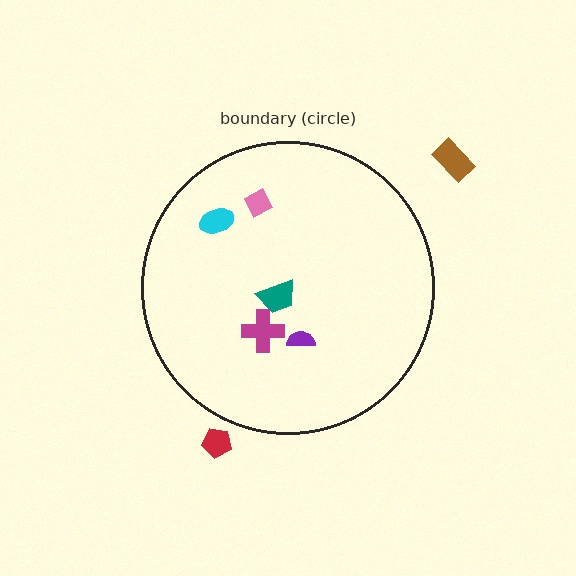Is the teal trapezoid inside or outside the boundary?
Inside.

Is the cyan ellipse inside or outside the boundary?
Inside.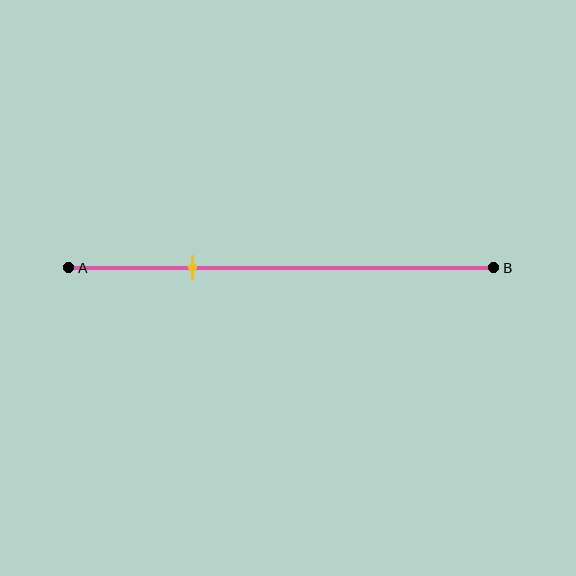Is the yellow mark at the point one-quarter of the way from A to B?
No, the mark is at about 30% from A, not at the 25% one-quarter point.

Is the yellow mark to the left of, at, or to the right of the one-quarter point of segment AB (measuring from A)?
The yellow mark is to the right of the one-quarter point of segment AB.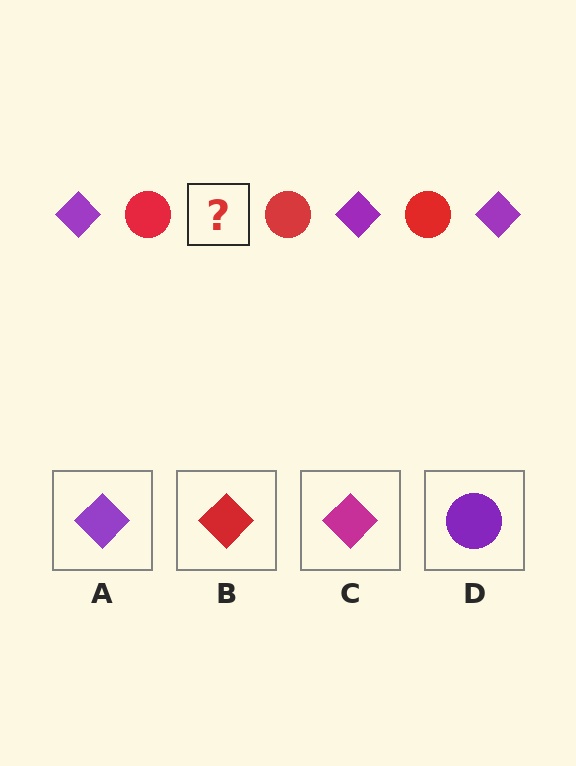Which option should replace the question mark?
Option A.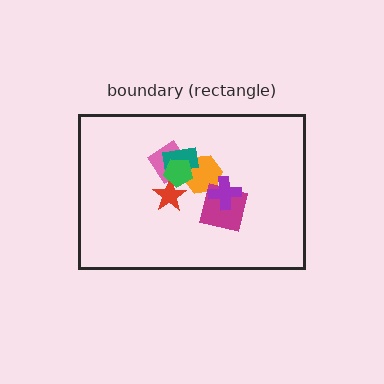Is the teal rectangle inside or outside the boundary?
Inside.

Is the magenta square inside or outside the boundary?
Inside.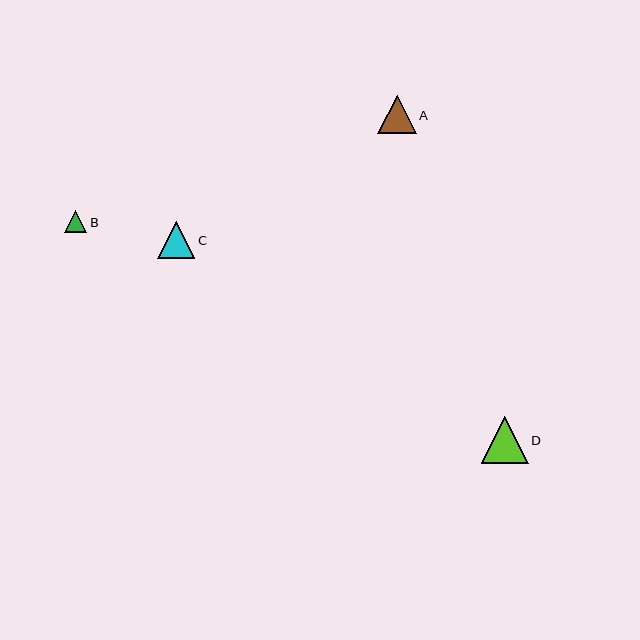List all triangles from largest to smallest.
From largest to smallest: D, A, C, B.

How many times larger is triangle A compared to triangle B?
Triangle A is approximately 1.8 times the size of triangle B.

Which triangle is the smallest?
Triangle B is the smallest with a size of approximately 22 pixels.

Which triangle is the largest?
Triangle D is the largest with a size of approximately 46 pixels.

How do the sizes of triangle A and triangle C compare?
Triangle A and triangle C are approximately the same size.